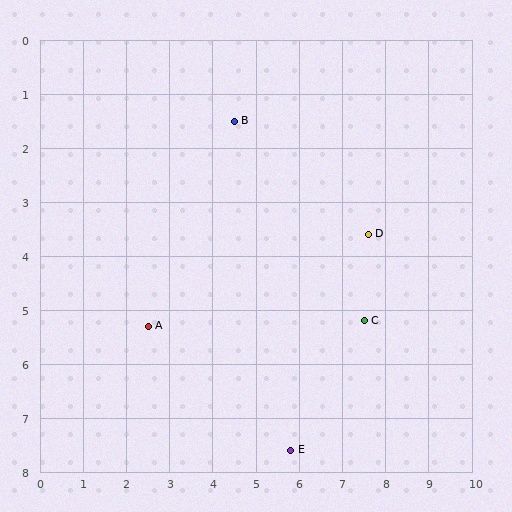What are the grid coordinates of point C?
Point C is at approximately (7.5, 5.2).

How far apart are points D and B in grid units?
Points D and B are about 3.7 grid units apart.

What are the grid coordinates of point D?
Point D is at approximately (7.6, 3.6).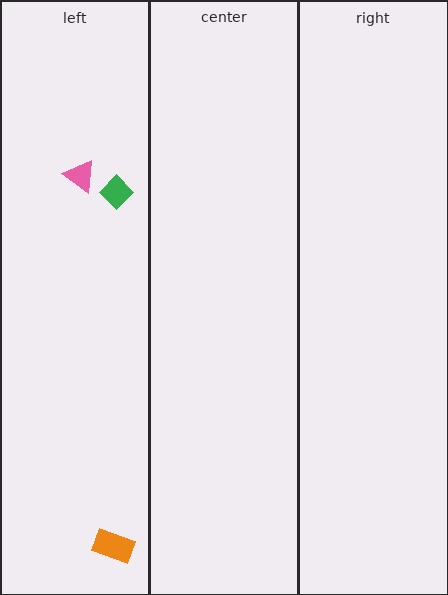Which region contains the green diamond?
The left region.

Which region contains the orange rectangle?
The left region.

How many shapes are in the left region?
3.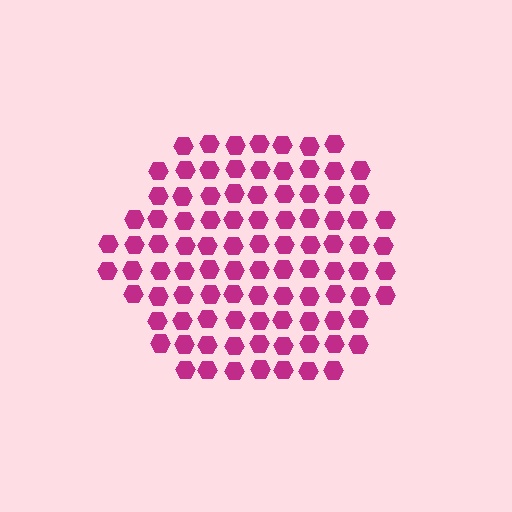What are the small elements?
The small elements are hexagons.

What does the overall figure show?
The overall figure shows a hexagon.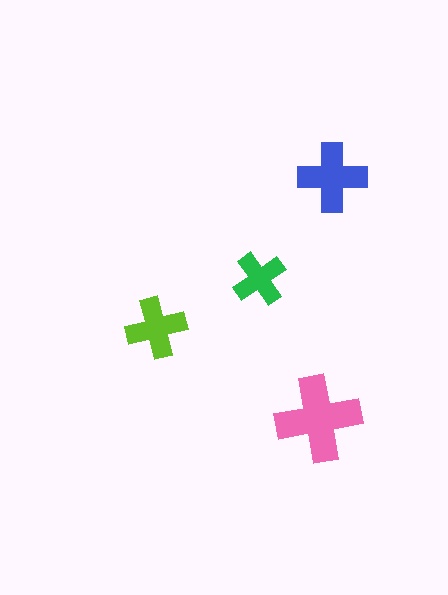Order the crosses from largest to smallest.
the pink one, the blue one, the lime one, the green one.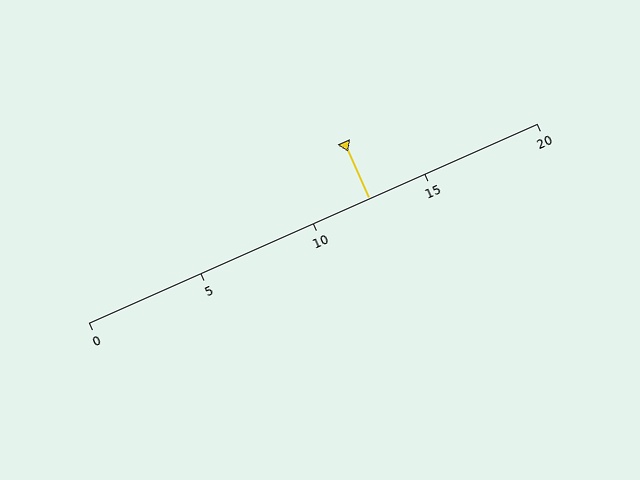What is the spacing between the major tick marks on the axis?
The major ticks are spaced 5 apart.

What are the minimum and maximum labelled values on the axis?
The axis runs from 0 to 20.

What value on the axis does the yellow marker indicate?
The marker indicates approximately 12.5.